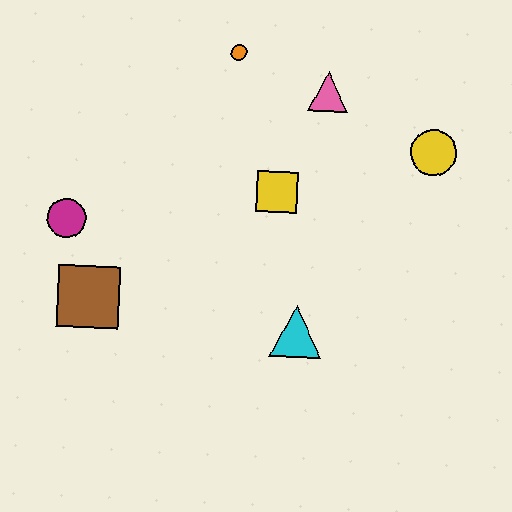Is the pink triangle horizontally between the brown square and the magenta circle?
No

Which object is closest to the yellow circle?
The pink triangle is closest to the yellow circle.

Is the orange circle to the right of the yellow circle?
No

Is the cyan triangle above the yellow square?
No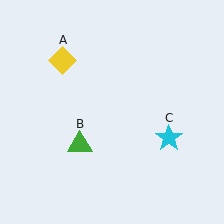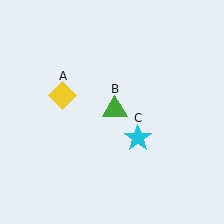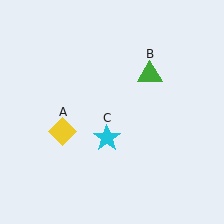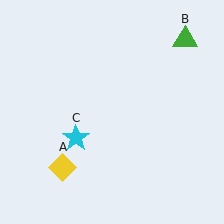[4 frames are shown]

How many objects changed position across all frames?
3 objects changed position: yellow diamond (object A), green triangle (object B), cyan star (object C).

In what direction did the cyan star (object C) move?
The cyan star (object C) moved left.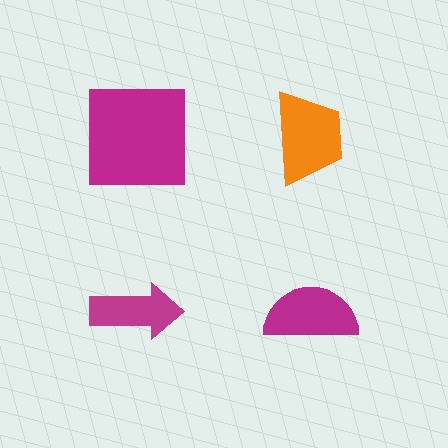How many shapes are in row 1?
2 shapes.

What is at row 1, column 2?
An orange trapezoid.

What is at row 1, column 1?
A magenta square.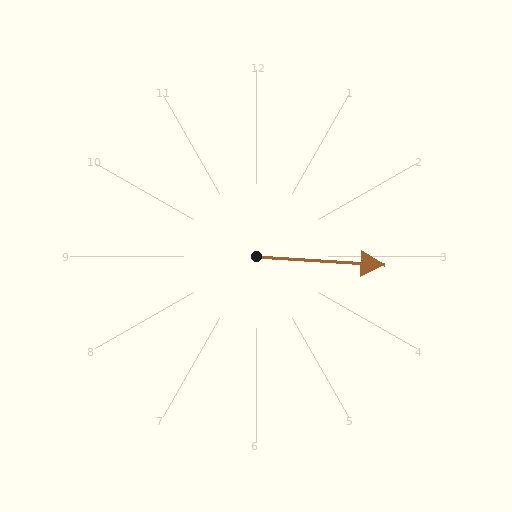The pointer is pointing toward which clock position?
Roughly 3 o'clock.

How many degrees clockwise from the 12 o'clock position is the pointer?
Approximately 94 degrees.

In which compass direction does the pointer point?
East.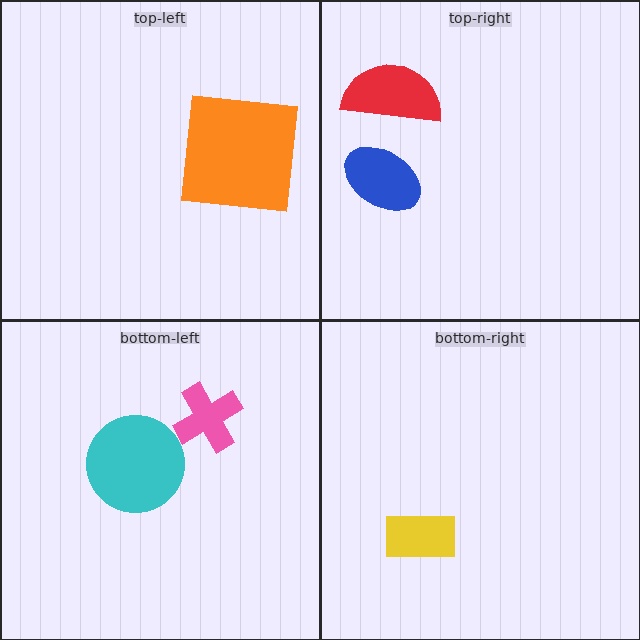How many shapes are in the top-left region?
1.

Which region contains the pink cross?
The bottom-left region.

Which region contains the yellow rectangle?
The bottom-right region.